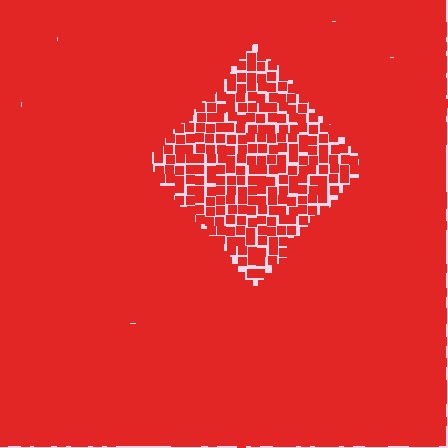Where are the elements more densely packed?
The elements are more densely packed outside the diamond boundary.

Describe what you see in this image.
The image contains small red elements arranged at two different densities. A diamond-shaped region is visible where the elements are less densely packed than the surrounding area.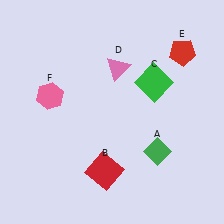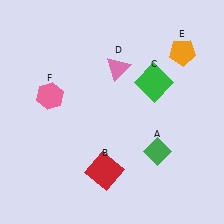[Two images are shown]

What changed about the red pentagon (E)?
In Image 1, E is red. In Image 2, it changed to orange.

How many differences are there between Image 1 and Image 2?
There is 1 difference between the two images.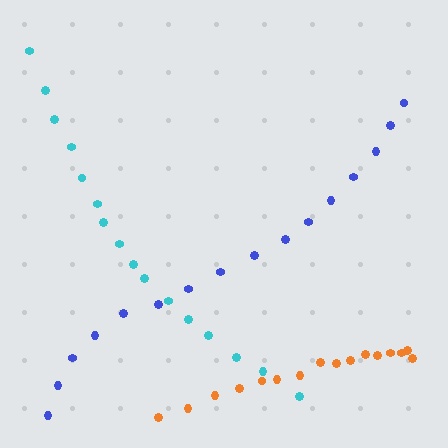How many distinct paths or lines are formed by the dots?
There are 3 distinct paths.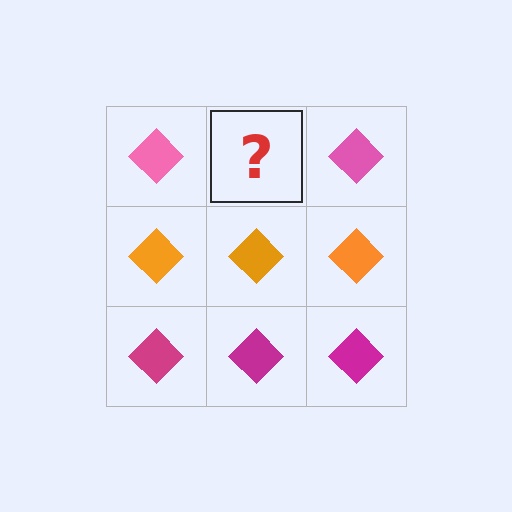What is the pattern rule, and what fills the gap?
The rule is that each row has a consistent color. The gap should be filled with a pink diamond.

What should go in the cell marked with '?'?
The missing cell should contain a pink diamond.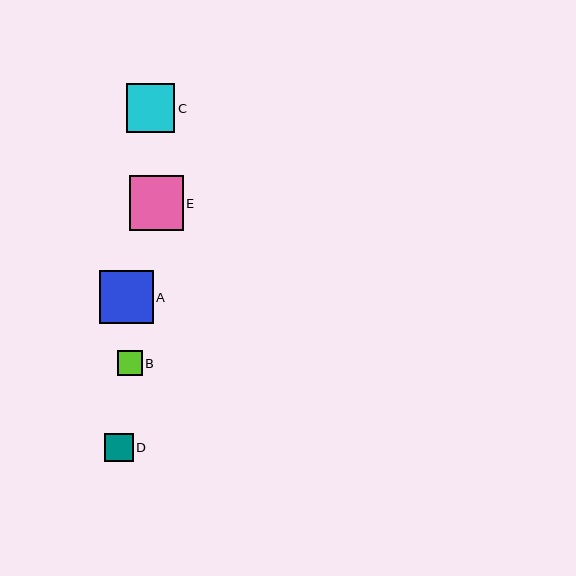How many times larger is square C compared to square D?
Square C is approximately 1.7 times the size of square D.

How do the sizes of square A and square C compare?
Square A and square C are approximately the same size.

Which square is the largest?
Square E is the largest with a size of approximately 54 pixels.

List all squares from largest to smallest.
From largest to smallest: E, A, C, D, B.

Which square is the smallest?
Square B is the smallest with a size of approximately 25 pixels.